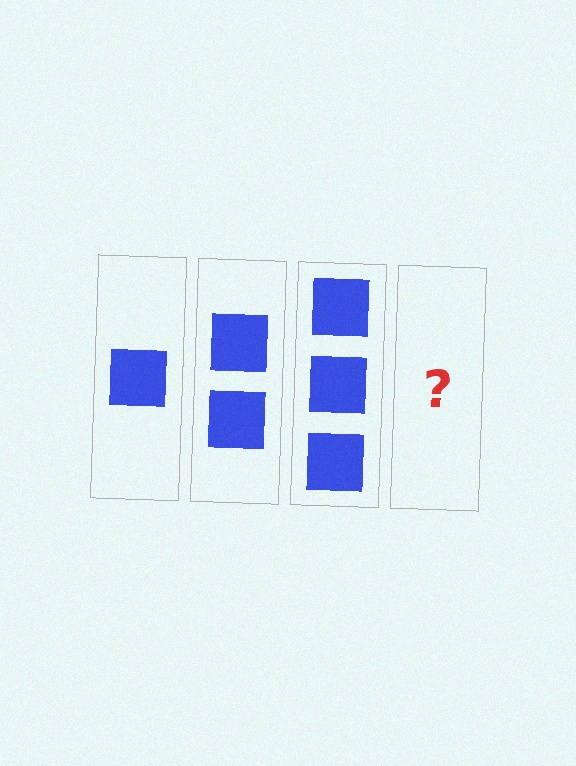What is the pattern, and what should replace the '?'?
The pattern is that each step adds one more square. The '?' should be 4 squares.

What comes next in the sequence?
The next element should be 4 squares.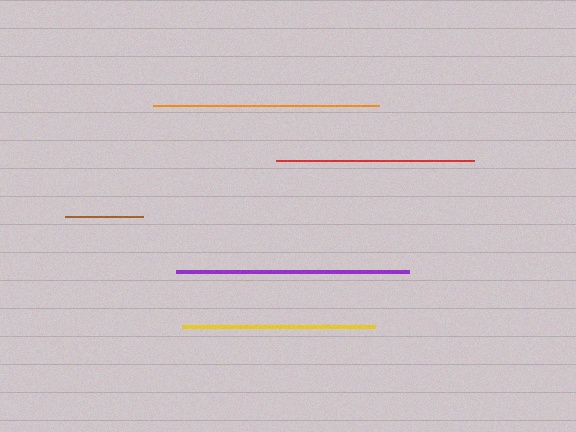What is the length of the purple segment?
The purple segment is approximately 234 pixels long.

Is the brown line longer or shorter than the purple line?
The purple line is longer than the brown line.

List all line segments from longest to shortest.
From longest to shortest: purple, orange, red, yellow, brown.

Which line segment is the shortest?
The brown line is the shortest at approximately 78 pixels.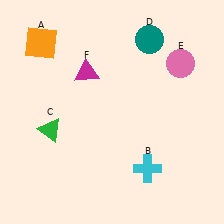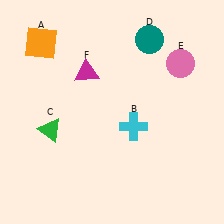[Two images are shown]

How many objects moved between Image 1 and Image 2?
1 object moved between the two images.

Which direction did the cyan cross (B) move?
The cyan cross (B) moved up.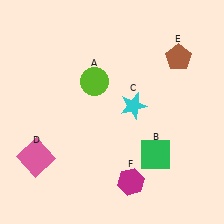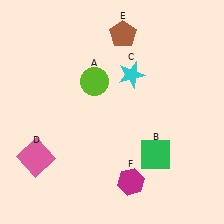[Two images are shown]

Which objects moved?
The objects that moved are: the cyan star (C), the brown pentagon (E).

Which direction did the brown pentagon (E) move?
The brown pentagon (E) moved left.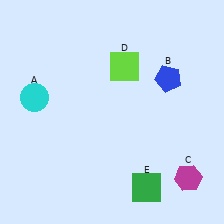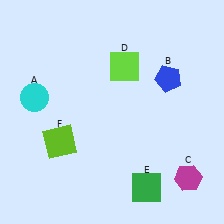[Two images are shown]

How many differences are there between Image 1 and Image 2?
There is 1 difference between the two images.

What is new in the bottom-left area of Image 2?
A lime square (F) was added in the bottom-left area of Image 2.